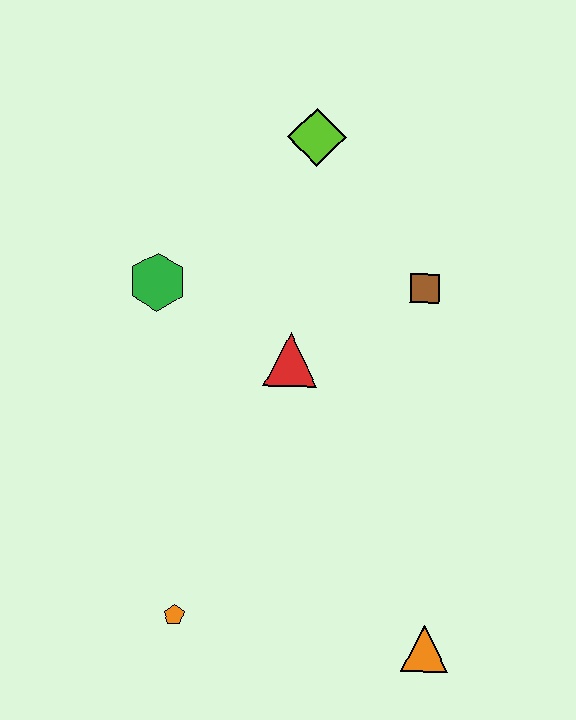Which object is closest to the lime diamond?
The brown square is closest to the lime diamond.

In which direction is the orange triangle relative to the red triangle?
The orange triangle is below the red triangle.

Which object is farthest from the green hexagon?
The orange triangle is farthest from the green hexagon.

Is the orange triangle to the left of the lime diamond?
No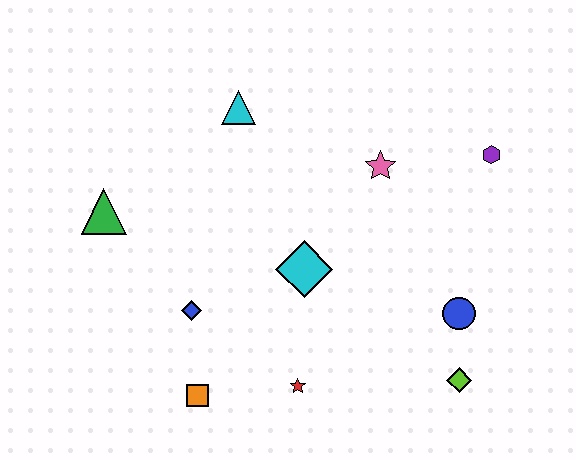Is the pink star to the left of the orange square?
No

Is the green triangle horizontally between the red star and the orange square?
No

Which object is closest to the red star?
The orange square is closest to the red star.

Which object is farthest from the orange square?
The purple hexagon is farthest from the orange square.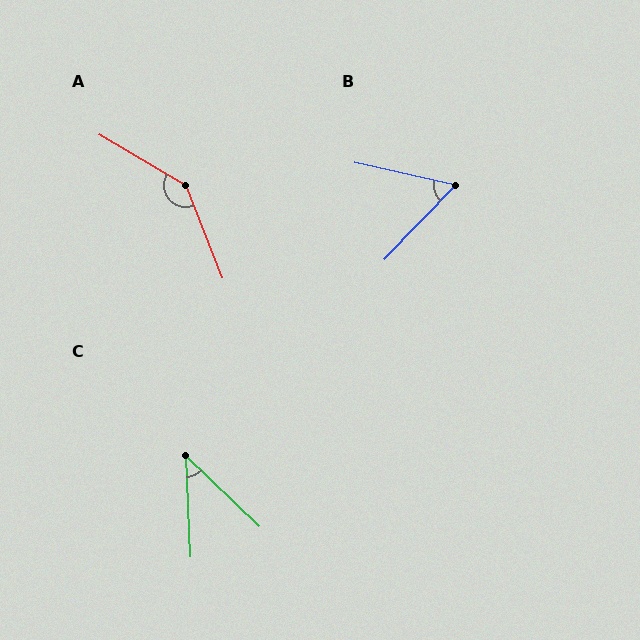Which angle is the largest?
A, at approximately 142 degrees.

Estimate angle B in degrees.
Approximately 59 degrees.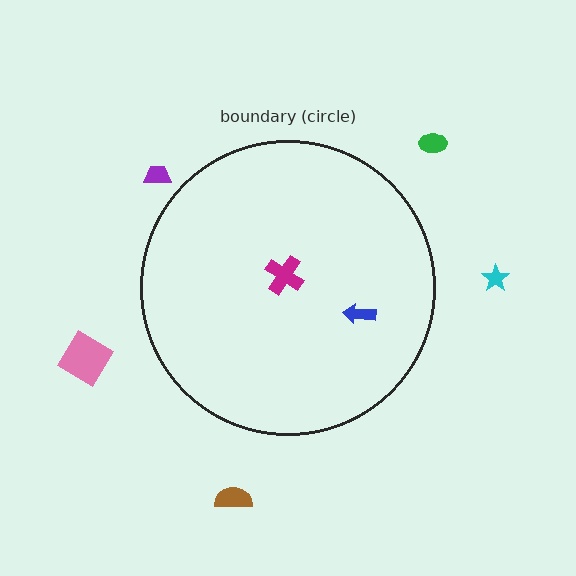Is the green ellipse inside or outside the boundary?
Outside.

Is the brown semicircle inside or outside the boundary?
Outside.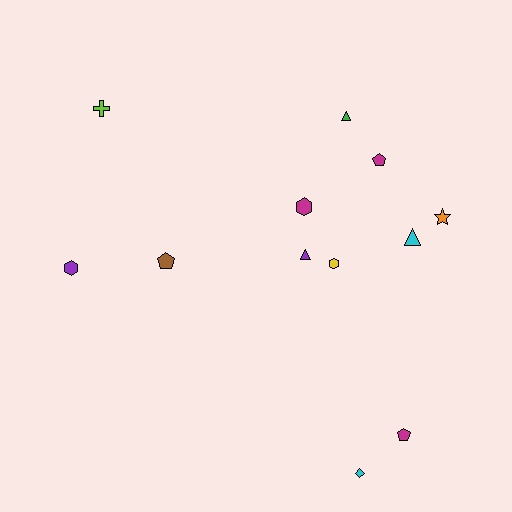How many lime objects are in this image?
There is 1 lime object.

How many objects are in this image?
There are 12 objects.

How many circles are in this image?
There are no circles.